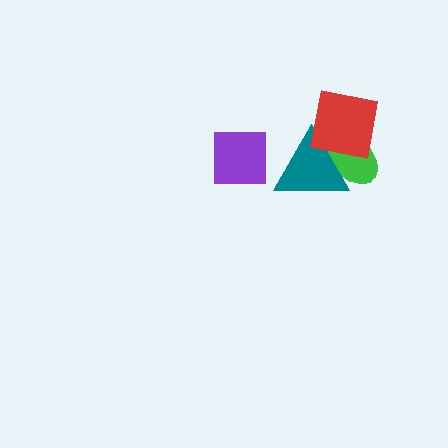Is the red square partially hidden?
No, no other shape covers it.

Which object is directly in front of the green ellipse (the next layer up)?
The teal triangle is directly in front of the green ellipse.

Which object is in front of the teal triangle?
The red square is in front of the teal triangle.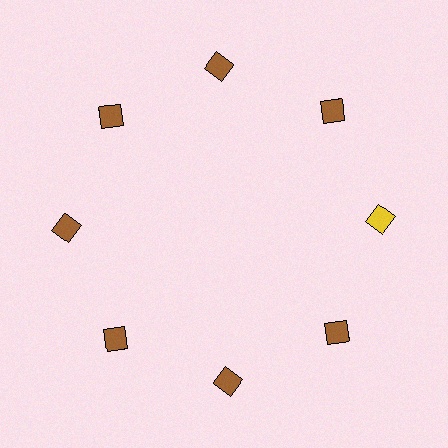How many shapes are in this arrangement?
There are 8 shapes arranged in a ring pattern.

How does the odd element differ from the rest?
It has a different color: yellow instead of brown.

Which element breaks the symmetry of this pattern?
The yellow diamond at roughly the 3 o'clock position breaks the symmetry. All other shapes are brown diamonds.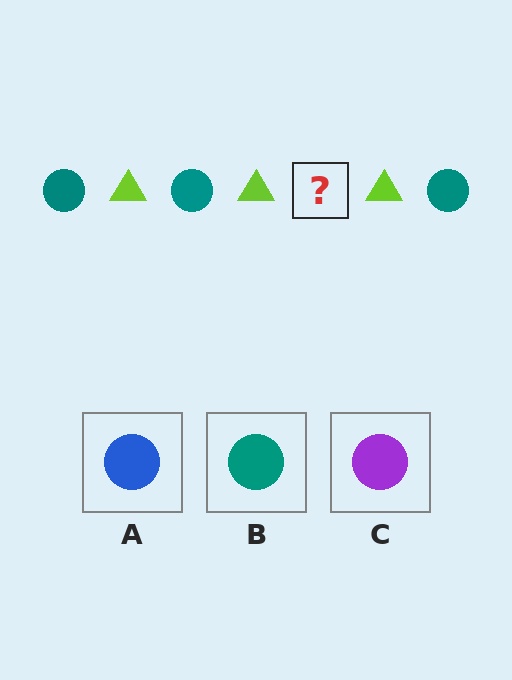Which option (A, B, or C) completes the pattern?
B.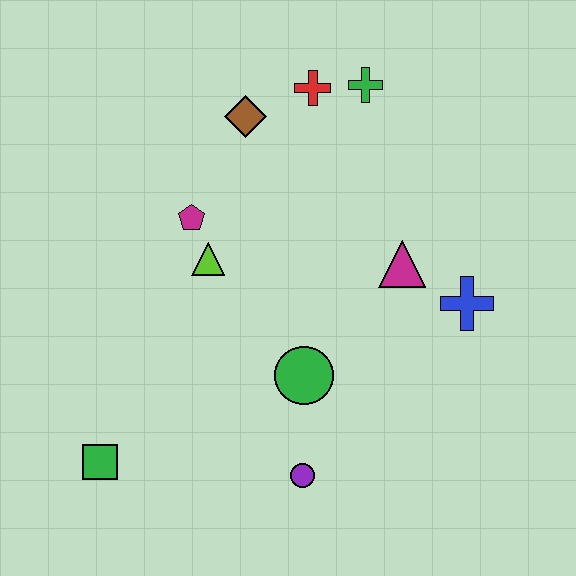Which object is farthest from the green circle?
The green cross is farthest from the green circle.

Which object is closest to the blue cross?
The magenta triangle is closest to the blue cross.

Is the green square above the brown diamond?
No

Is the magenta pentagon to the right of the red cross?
No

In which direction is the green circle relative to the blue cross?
The green circle is to the left of the blue cross.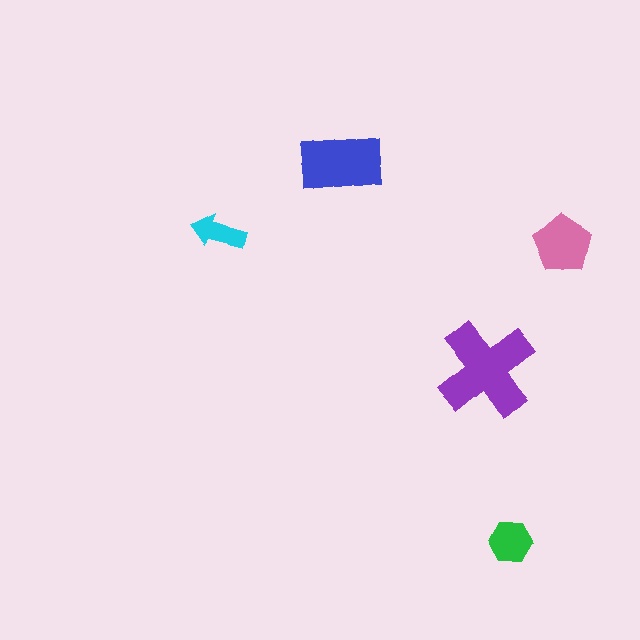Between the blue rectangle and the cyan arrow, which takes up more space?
The blue rectangle.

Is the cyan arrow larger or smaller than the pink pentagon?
Smaller.